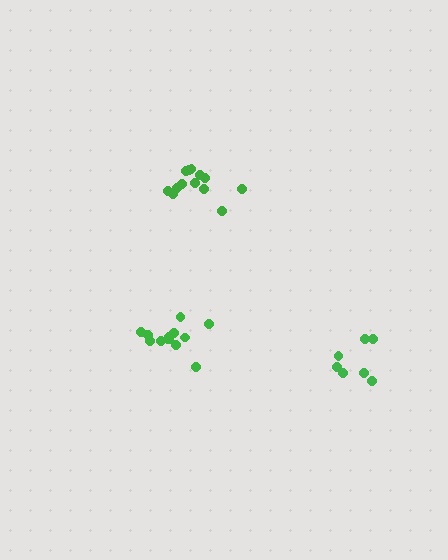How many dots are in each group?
Group 1: 13 dots, Group 2: 7 dots, Group 3: 13 dots (33 total).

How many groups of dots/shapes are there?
There are 3 groups.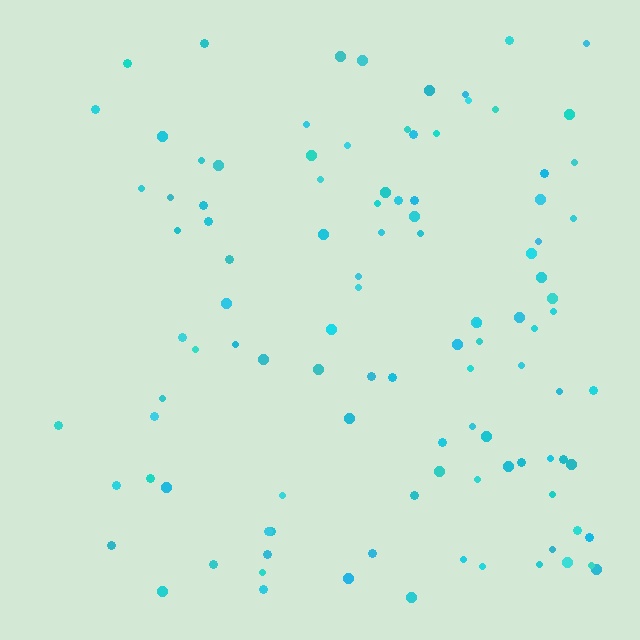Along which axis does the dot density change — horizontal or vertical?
Horizontal.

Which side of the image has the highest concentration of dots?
The right.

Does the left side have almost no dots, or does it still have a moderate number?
Still a moderate number, just noticeably fewer than the right.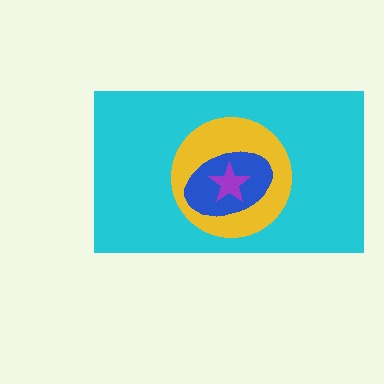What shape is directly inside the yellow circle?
The blue ellipse.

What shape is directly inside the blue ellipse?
The purple star.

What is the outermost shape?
The cyan rectangle.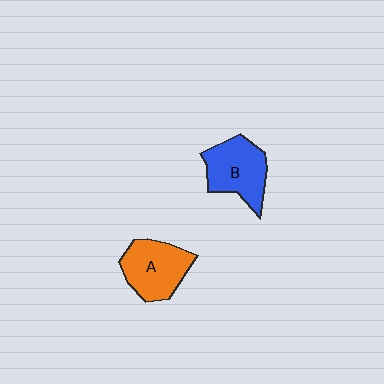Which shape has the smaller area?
Shape A (orange).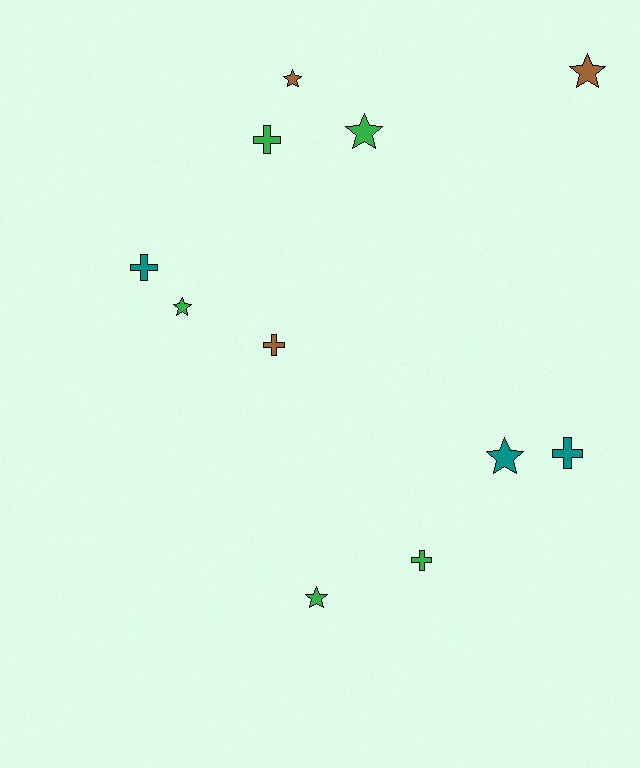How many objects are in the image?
There are 11 objects.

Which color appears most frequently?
Green, with 5 objects.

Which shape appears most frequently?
Star, with 6 objects.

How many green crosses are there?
There are 2 green crosses.